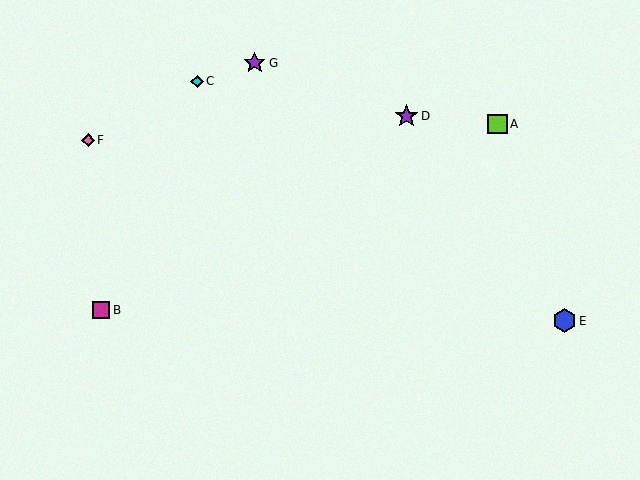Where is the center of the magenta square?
The center of the magenta square is at (101, 310).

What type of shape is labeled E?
Shape E is a blue hexagon.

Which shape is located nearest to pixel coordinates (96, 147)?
The pink diamond (labeled F) at (88, 140) is nearest to that location.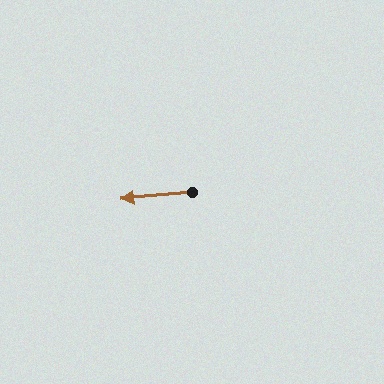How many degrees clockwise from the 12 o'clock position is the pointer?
Approximately 264 degrees.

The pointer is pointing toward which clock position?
Roughly 9 o'clock.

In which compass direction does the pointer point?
West.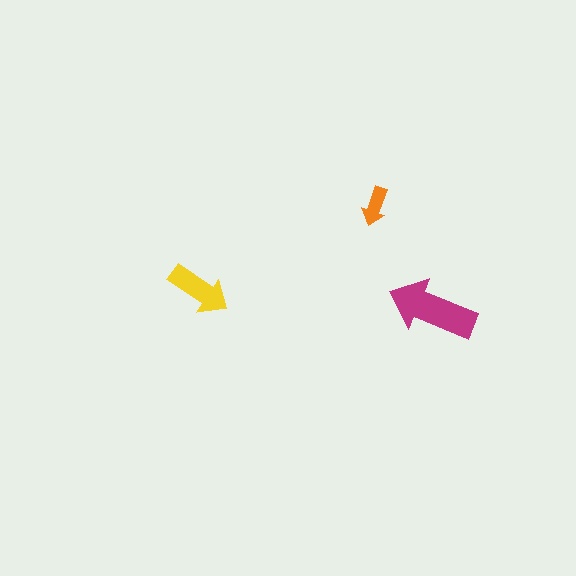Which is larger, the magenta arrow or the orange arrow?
The magenta one.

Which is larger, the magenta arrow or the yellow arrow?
The magenta one.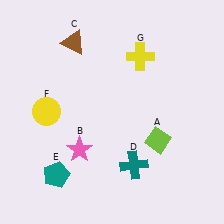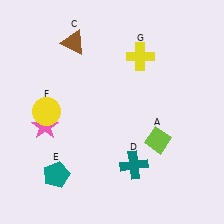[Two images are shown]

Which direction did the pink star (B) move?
The pink star (B) moved left.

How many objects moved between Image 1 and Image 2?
1 object moved between the two images.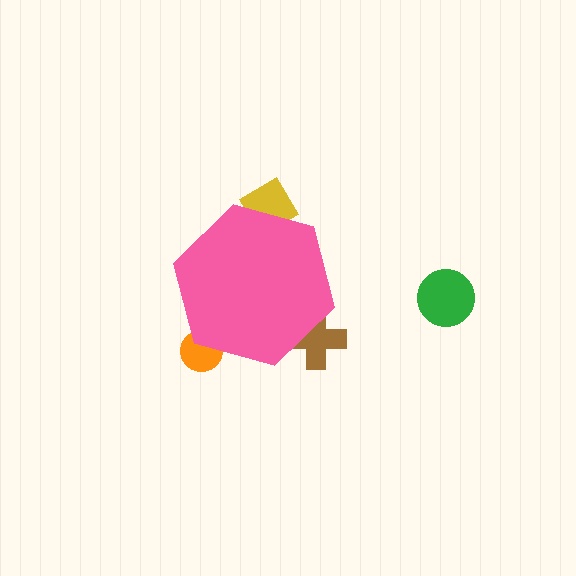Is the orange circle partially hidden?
Yes, the orange circle is partially hidden behind the pink hexagon.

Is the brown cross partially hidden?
Yes, the brown cross is partially hidden behind the pink hexagon.